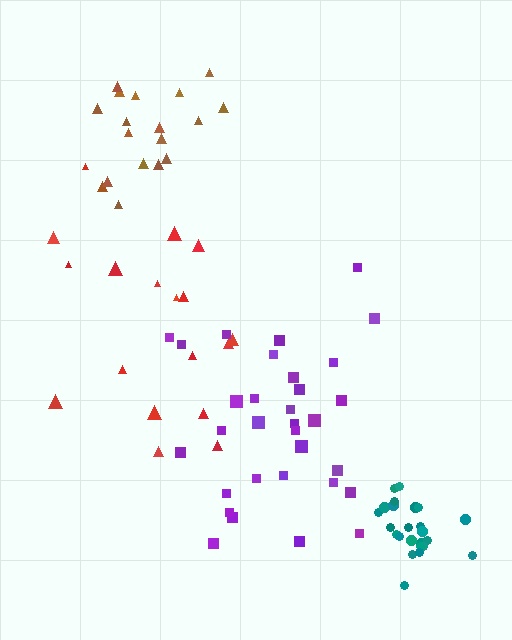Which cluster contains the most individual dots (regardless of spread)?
Purple (32).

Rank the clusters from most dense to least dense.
teal, brown, purple, red.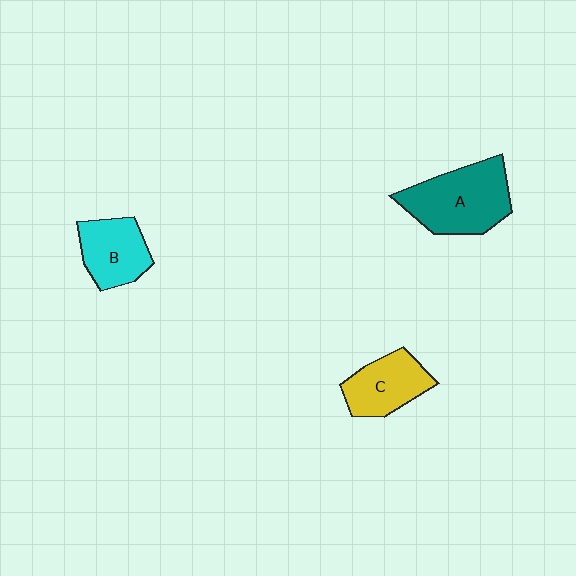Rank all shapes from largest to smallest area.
From largest to smallest: A (teal), C (yellow), B (cyan).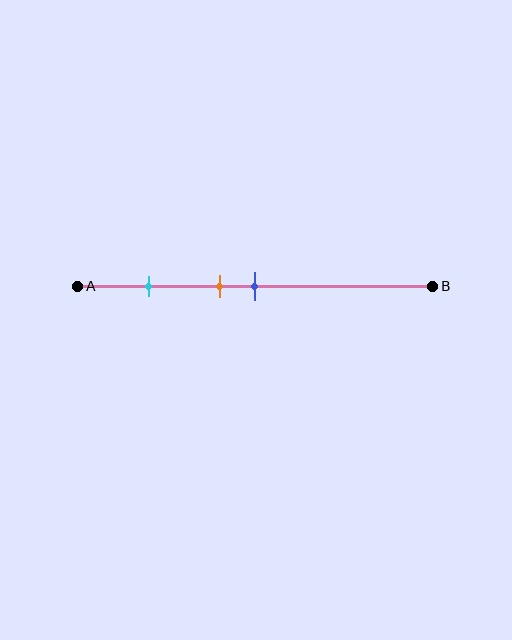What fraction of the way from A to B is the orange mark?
The orange mark is approximately 40% (0.4) of the way from A to B.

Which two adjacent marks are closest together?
The orange and blue marks are the closest adjacent pair.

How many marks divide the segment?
There are 3 marks dividing the segment.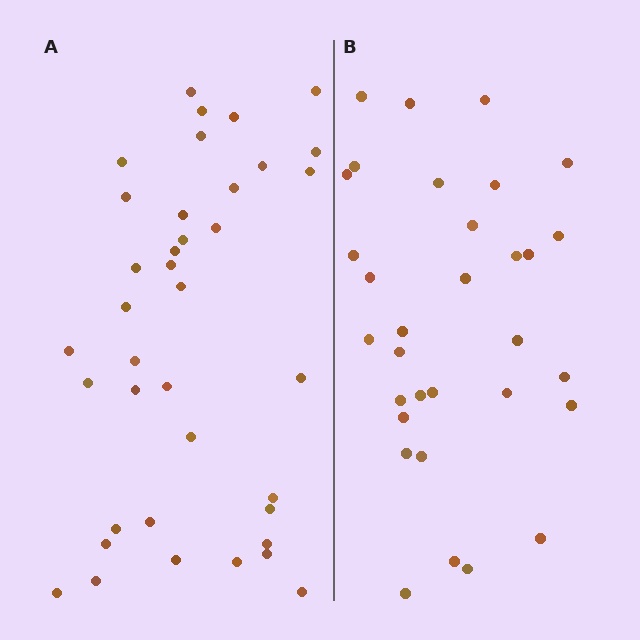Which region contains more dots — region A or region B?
Region A (the left region) has more dots.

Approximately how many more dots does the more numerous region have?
Region A has about 6 more dots than region B.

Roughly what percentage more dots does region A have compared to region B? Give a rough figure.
About 20% more.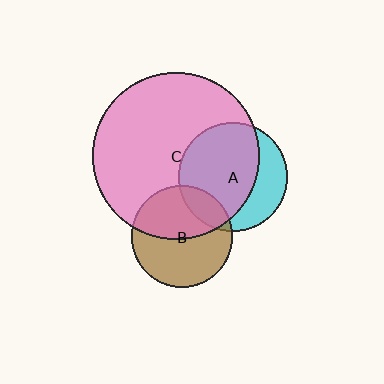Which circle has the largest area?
Circle C (pink).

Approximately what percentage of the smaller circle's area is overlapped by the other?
Approximately 70%.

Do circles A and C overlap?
Yes.